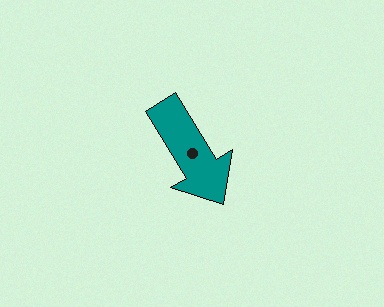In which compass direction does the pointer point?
Southeast.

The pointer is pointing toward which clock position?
Roughly 5 o'clock.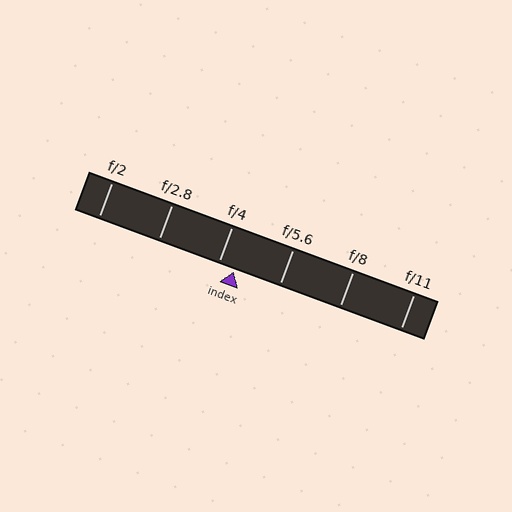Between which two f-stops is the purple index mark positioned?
The index mark is between f/4 and f/5.6.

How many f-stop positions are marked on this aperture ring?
There are 6 f-stop positions marked.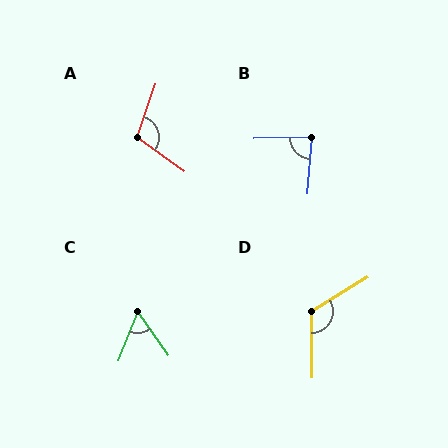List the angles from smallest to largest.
C (57°), B (85°), A (107°), D (121°).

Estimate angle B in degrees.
Approximately 85 degrees.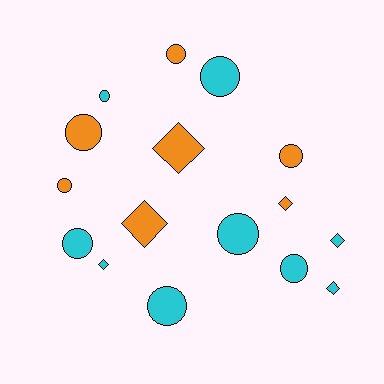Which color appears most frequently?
Cyan, with 9 objects.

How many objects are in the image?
There are 16 objects.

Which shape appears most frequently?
Circle, with 10 objects.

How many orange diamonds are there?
There are 3 orange diamonds.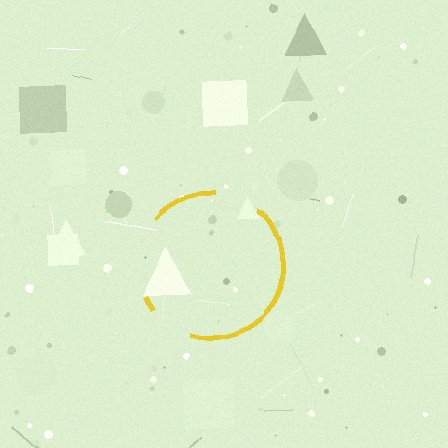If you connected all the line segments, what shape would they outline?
They would outline a circle.